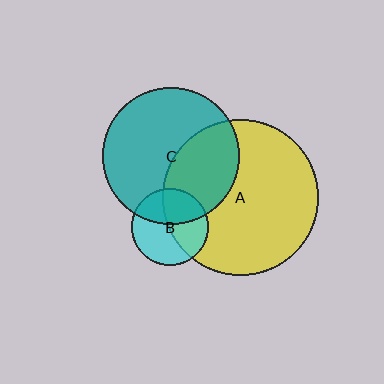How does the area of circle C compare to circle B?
Approximately 3.1 times.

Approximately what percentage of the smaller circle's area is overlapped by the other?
Approximately 40%.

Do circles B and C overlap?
Yes.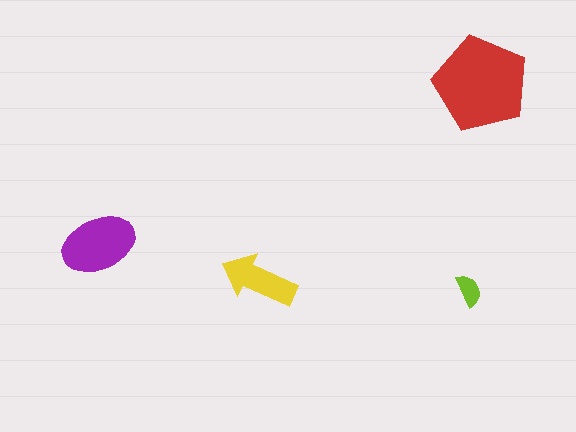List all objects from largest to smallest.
The red pentagon, the purple ellipse, the yellow arrow, the lime semicircle.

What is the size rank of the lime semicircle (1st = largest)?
4th.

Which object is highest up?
The red pentagon is topmost.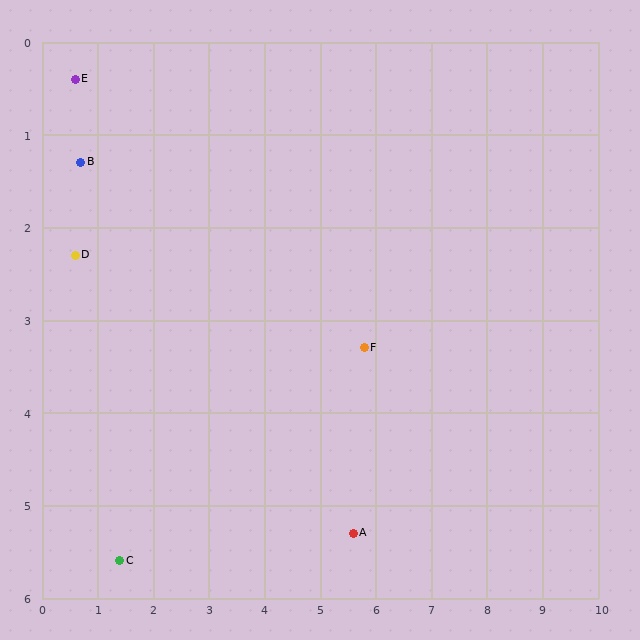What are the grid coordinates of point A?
Point A is at approximately (5.6, 5.3).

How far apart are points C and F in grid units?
Points C and F are about 5.0 grid units apart.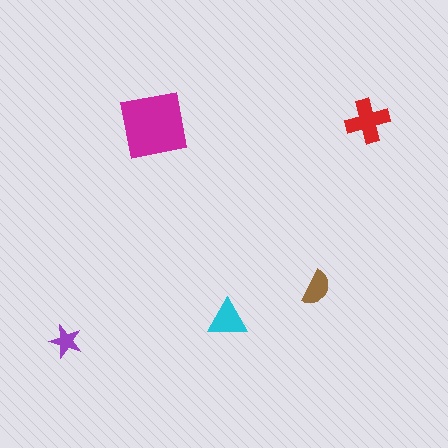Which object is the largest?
The magenta square.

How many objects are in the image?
There are 5 objects in the image.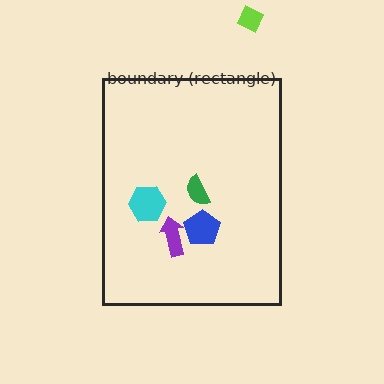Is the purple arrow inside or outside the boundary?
Inside.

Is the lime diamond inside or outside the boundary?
Outside.